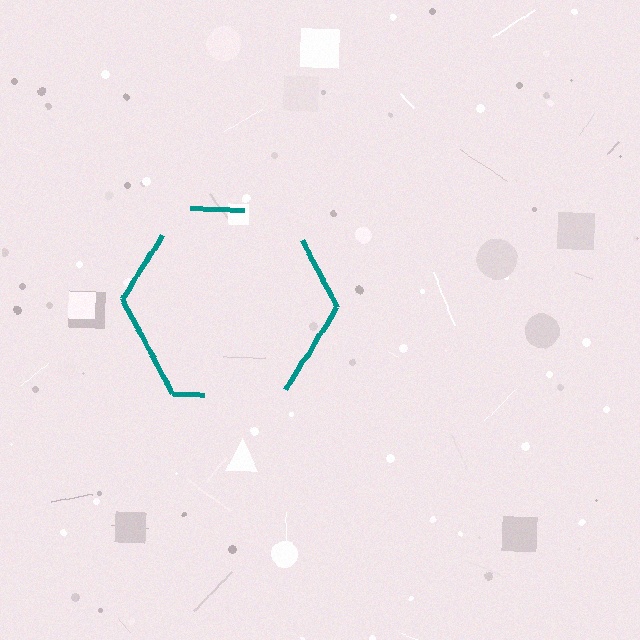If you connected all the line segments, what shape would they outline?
They would outline a hexagon.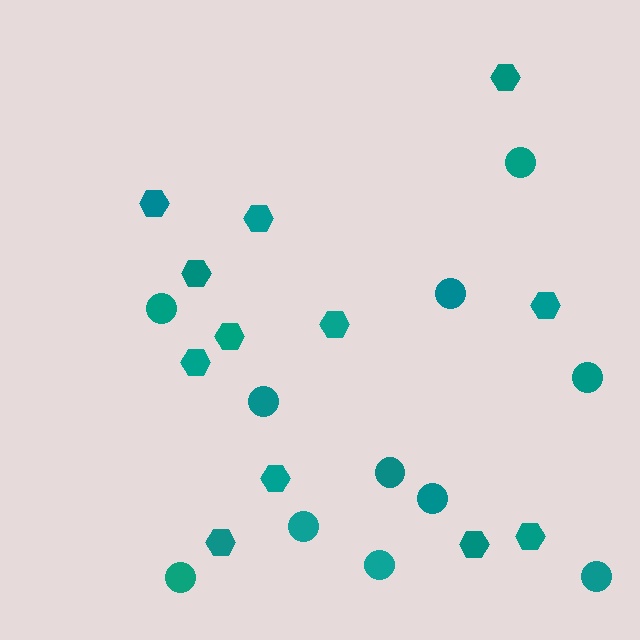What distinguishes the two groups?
There are 2 groups: one group of hexagons (12) and one group of circles (11).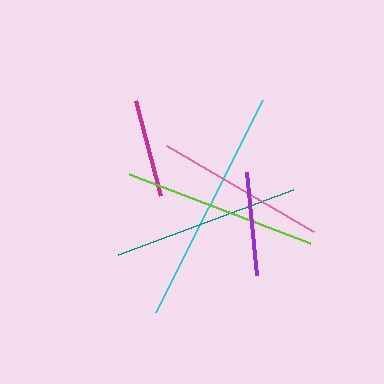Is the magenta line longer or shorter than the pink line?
The pink line is longer than the magenta line.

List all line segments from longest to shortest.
From longest to shortest: cyan, lime, teal, pink, purple, magenta.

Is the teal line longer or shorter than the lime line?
The lime line is longer than the teal line.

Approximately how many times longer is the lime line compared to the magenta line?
The lime line is approximately 2.0 times the length of the magenta line.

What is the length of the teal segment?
The teal segment is approximately 186 pixels long.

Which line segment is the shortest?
The magenta line is the shortest at approximately 98 pixels.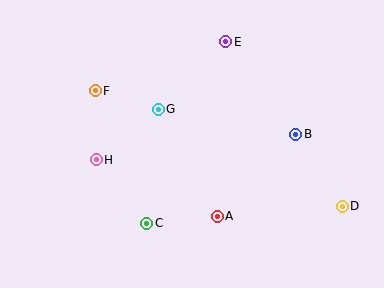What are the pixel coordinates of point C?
Point C is at (147, 223).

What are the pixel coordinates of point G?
Point G is at (158, 109).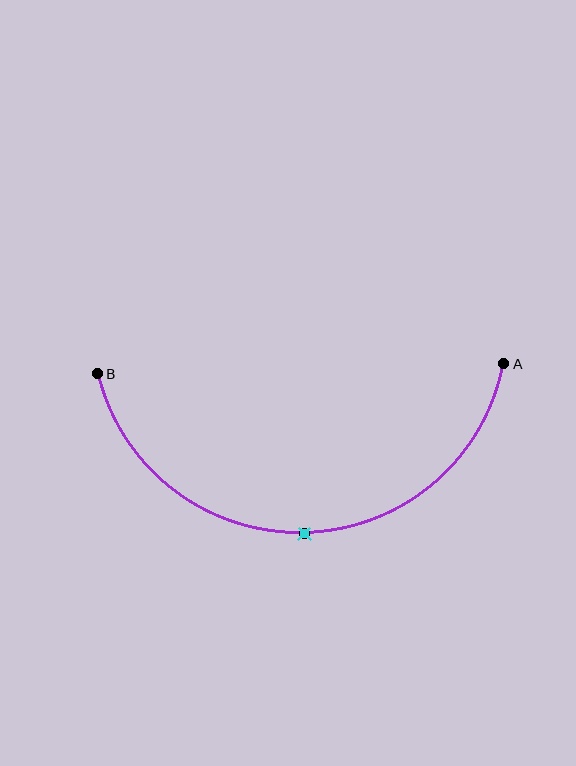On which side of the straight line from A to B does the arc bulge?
The arc bulges below the straight line connecting A and B.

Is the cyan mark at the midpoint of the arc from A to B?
Yes. The cyan mark lies on the arc at equal arc-length from both A and B — it is the arc midpoint.